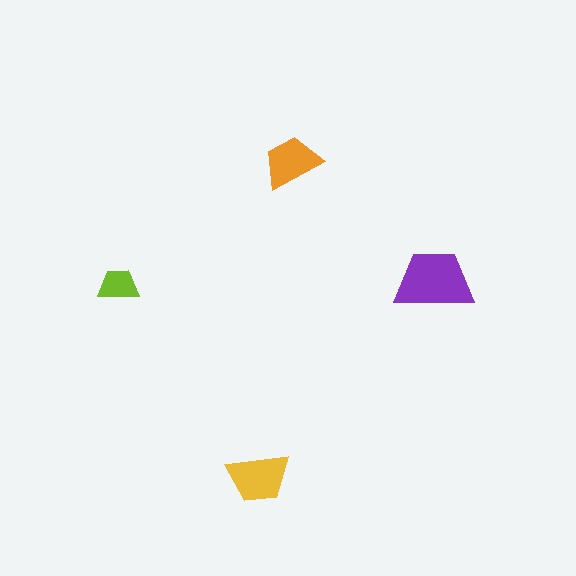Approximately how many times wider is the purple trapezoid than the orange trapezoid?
About 1.5 times wider.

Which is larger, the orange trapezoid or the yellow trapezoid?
The yellow one.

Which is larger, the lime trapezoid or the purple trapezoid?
The purple one.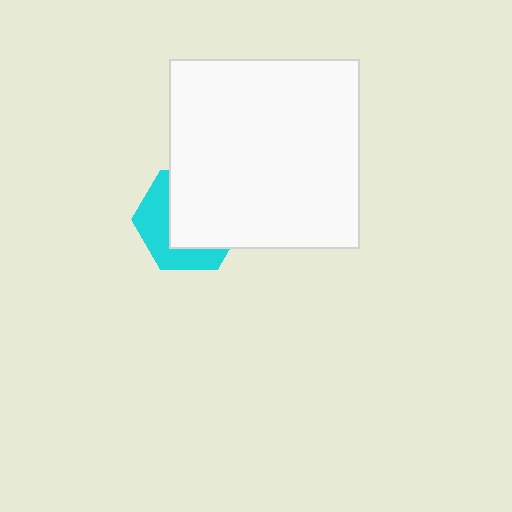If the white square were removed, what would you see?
You would see the complete cyan hexagon.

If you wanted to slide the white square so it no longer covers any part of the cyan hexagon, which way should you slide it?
Slide it toward the upper-right — that is the most direct way to separate the two shapes.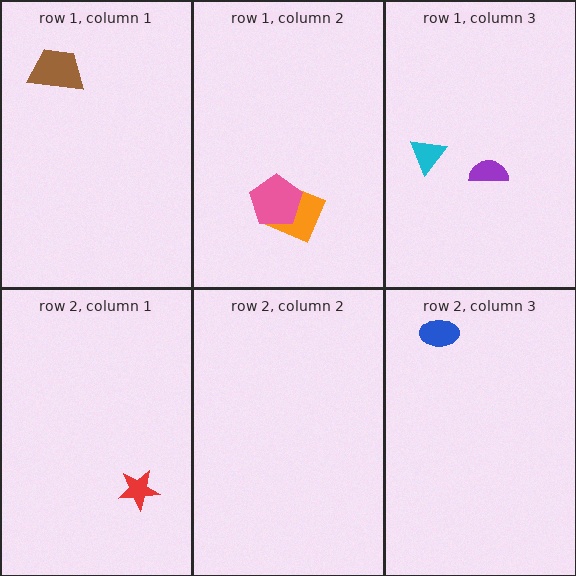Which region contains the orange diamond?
The row 1, column 2 region.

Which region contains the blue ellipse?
The row 2, column 3 region.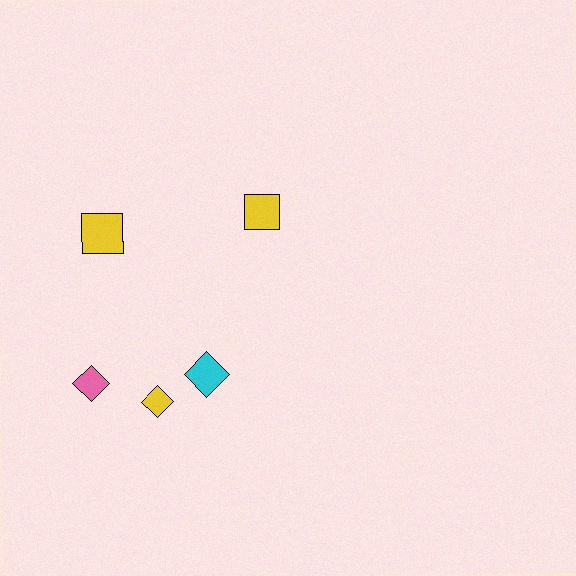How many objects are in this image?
There are 5 objects.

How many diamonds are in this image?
There are 3 diamonds.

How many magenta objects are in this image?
There are no magenta objects.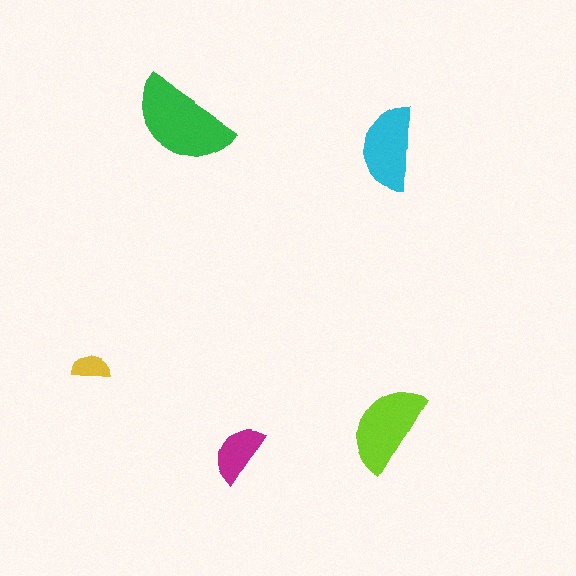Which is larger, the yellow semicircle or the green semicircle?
The green one.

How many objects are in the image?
There are 5 objects in the image.